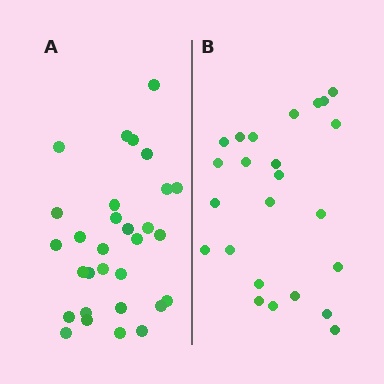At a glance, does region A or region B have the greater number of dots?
Region A (the left region) has more dots.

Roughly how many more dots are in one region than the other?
Region A has about 6 more dots than region B.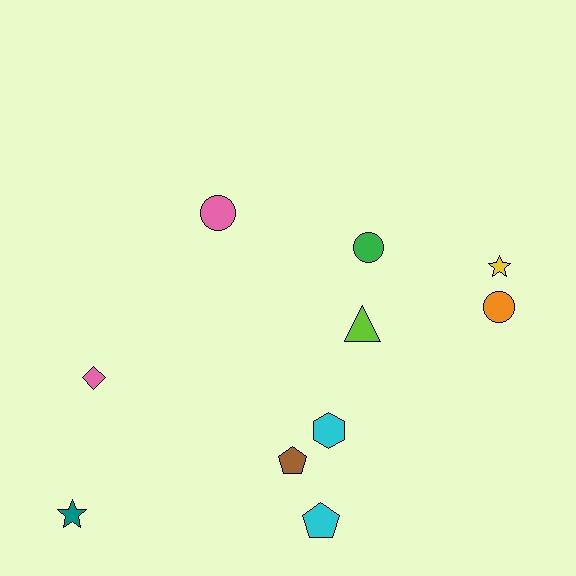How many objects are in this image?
There are 10 objects.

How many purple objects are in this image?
There are no purple objects.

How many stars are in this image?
There are 2 stars.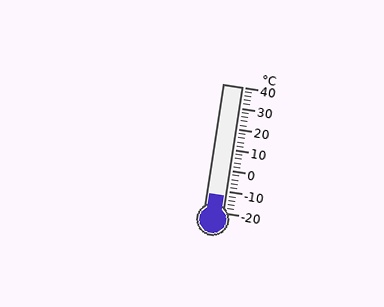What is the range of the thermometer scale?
The thermometer scale ranges from -20°C to 40°C.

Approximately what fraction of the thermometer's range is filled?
The thermometer is filled to approximately 15% of its range.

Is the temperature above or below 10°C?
The temperature is below 10°C.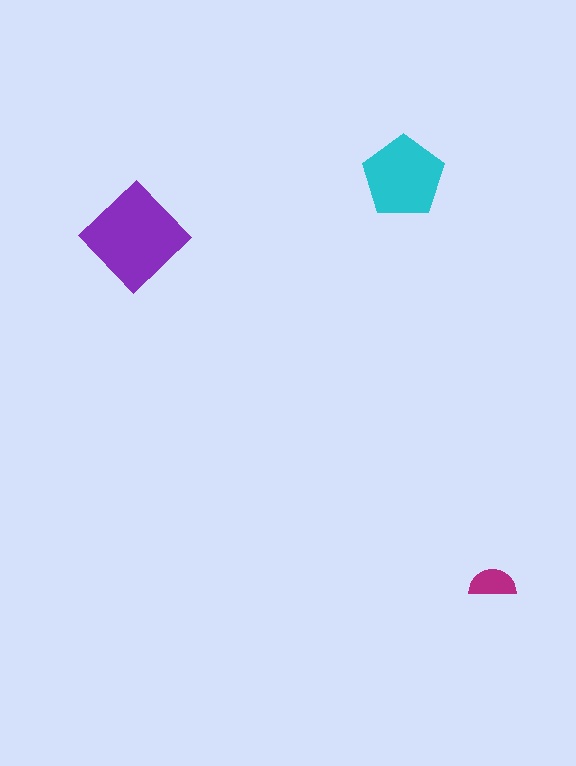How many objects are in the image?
There are 3 objects in the image.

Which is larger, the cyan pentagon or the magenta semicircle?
The cyan pentagon.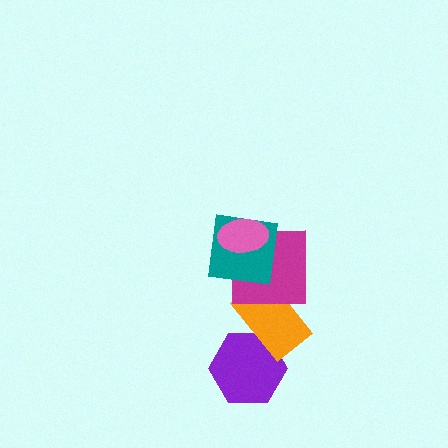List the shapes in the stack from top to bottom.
From top to bottom: the pink ellipse, the teal square, the magenta square, the orange rectangle, the purple hexagon.